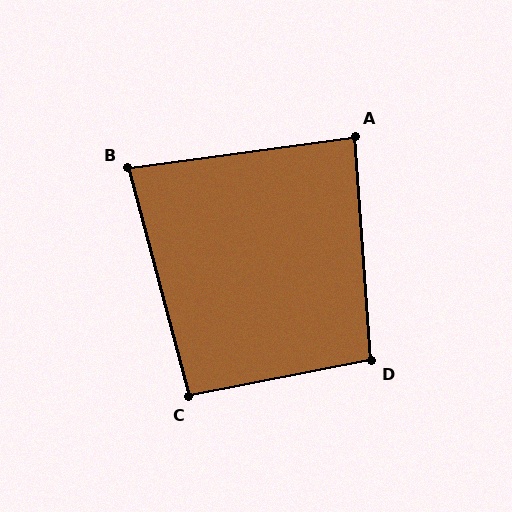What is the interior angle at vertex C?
Approximately 94 degrees (approximately right).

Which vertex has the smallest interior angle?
B, at approximately 83 degrees.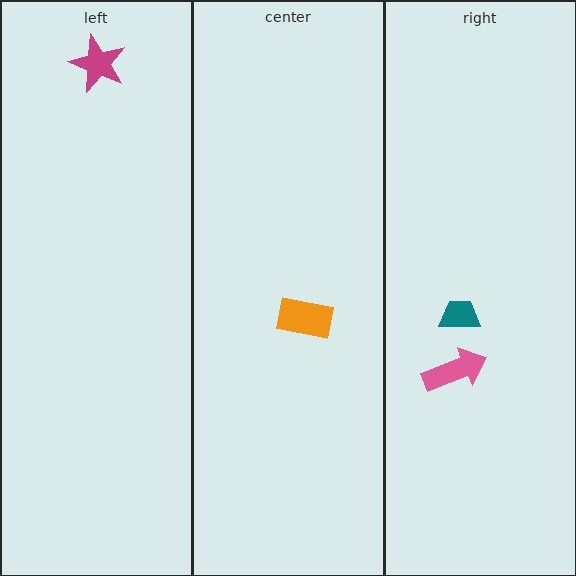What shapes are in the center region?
The orange rectangle.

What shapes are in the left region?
The magenta star.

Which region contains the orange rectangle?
The center region.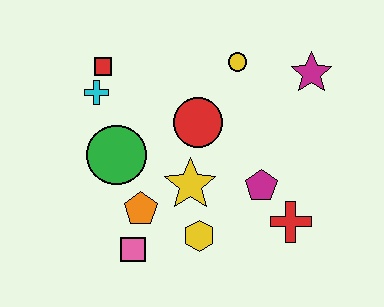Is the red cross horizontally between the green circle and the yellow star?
No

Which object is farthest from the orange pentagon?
The magenta star is farthest from the orange pentagon.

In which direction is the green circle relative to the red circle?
The green circle is to the left of the red circle.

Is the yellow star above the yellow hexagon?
Yes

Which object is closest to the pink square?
The orange pentagon is closest to the pink square.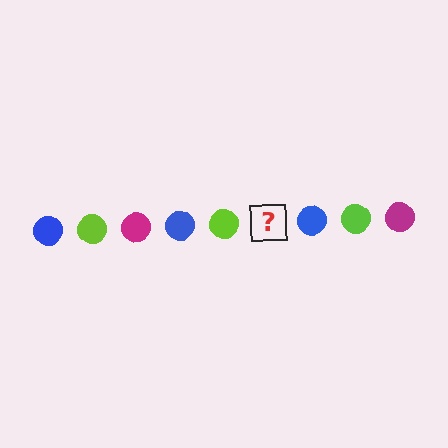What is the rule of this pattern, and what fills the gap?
The rule is that the pattern cycles through blue, lime, magenta circles. The gap should be filled with a magenta circle.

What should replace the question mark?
The question mark should be replaced with a magenta circle.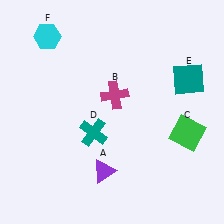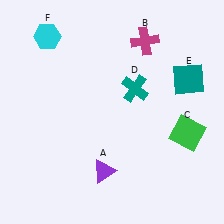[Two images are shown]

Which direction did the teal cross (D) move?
The teal cross (D) moved up.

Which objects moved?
The objects that moved are: the magenta cross (B), the teal cross (D).